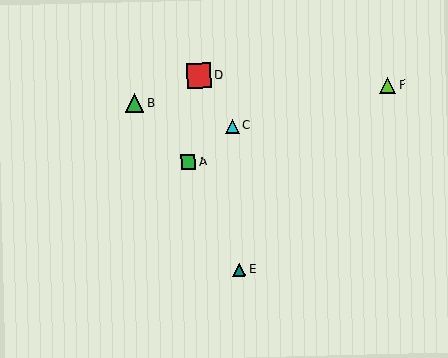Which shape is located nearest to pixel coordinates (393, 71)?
The lime triangle (labeled F) at (388, 85) is nearest to that location.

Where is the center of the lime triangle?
The center of the lime triangle is at (388, 85).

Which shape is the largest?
The red square (labeled D) is the largest.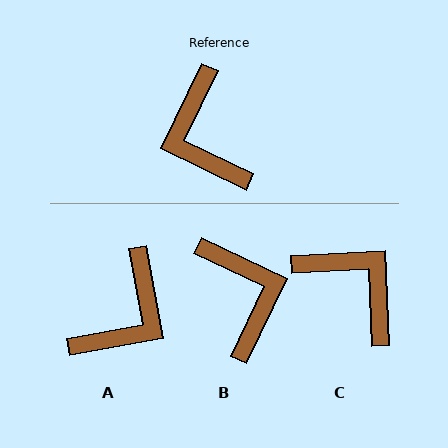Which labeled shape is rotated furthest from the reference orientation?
B, about 180 degrees away.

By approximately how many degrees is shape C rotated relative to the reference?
Approximately 151 degrees clockwise.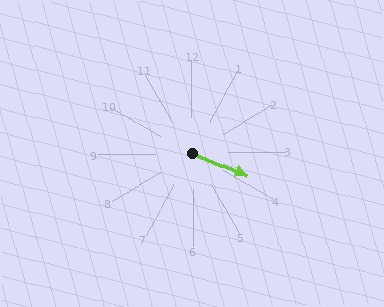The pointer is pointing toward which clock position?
Roughly 4 o'clock.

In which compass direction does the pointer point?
Southeast.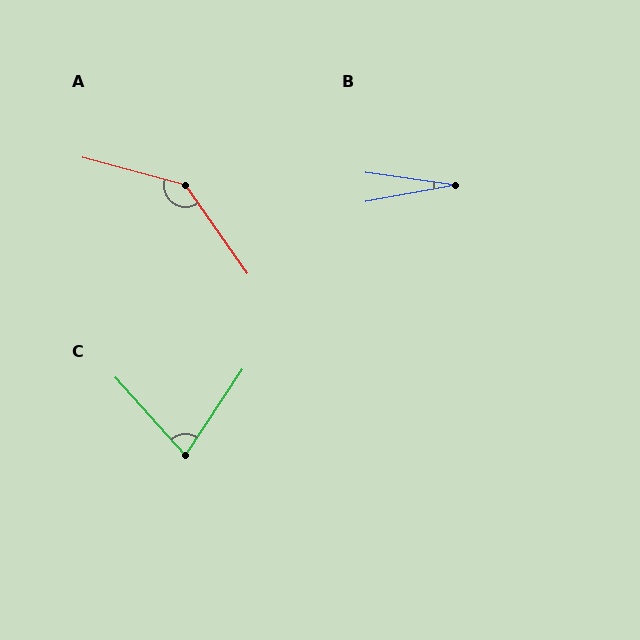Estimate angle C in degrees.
Approximately 76 degrees.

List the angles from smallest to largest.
B (19°), C (76°), A (140°).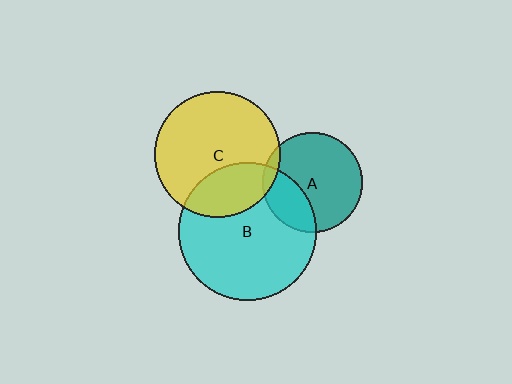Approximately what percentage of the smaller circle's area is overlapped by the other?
Approximately 30%.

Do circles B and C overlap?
Yes.